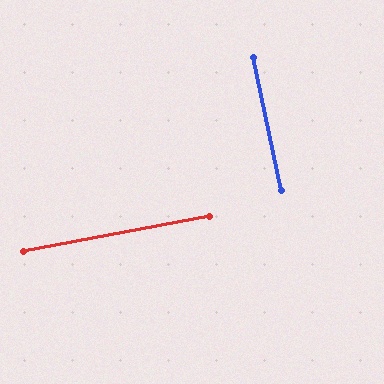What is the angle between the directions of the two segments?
Approximately 89 degrees.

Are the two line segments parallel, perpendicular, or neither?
Perpendicular — they meet at approximately 89°.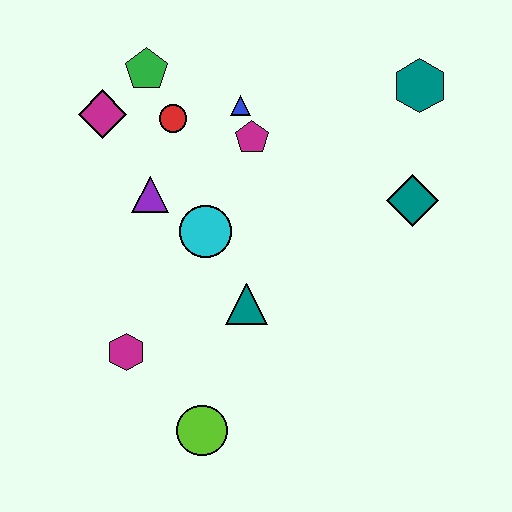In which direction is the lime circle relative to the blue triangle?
The lime circle is below the blue triangle.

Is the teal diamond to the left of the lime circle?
No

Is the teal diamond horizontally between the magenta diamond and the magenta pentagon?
No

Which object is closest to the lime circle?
The magenta hexagon is closest to the lime circle.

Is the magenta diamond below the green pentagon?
Yes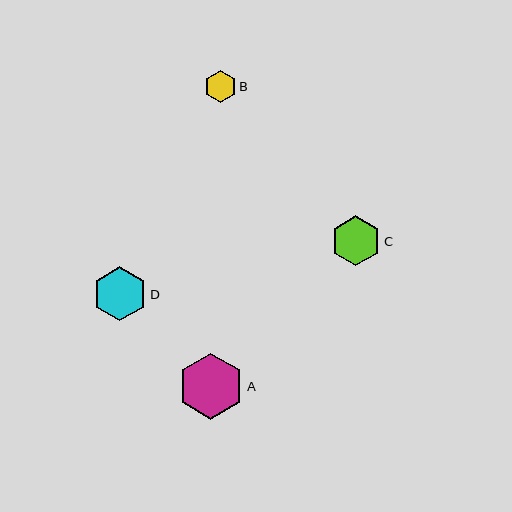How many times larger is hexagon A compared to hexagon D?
Hexagon A is approximately 1.2 times the size of hexagon D.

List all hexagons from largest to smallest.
From largest to smallest: A, D, C, B.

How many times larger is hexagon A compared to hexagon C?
Hexagon A is approximately 1.3 times the size of hexagon C.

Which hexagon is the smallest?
Hexagon B is the smallest with a size of approximately 32 pixels.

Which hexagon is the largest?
Hexagon A is the largest with a size of approximately 66 pixels.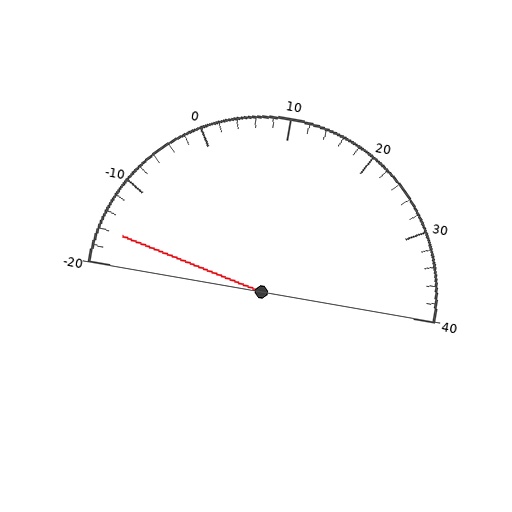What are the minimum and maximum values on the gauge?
The gauge ranges from -20 to 40.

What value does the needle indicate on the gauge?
The needle indicates approximately -16.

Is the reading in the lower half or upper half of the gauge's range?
The reading is in the lower half of the range (-20 to 40).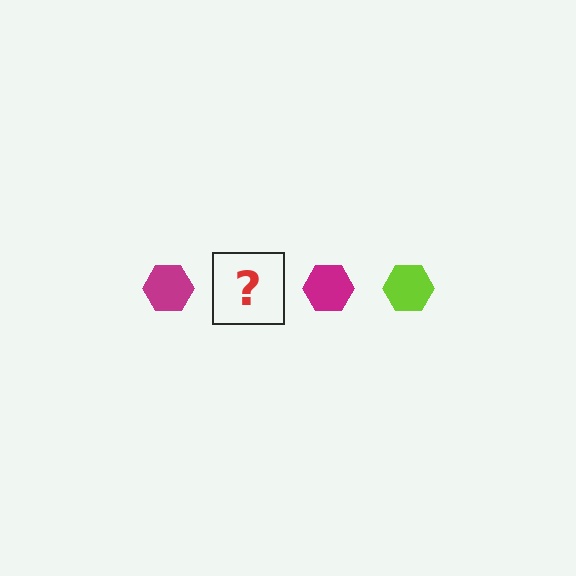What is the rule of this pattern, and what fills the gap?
The rule is that the pattern cycles through magenta, lime hexagons. The gap should be filled with a lime hexagon.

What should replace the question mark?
The question mark should be replaced with a lime hexagon.